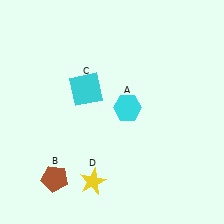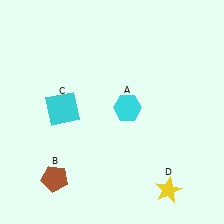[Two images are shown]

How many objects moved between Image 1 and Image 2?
2 objects moved between the two images.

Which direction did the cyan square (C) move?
The cyan square (C) moved left.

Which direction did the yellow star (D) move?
The yellow star (D) moved right.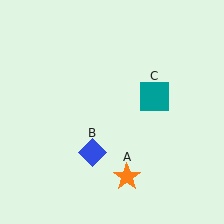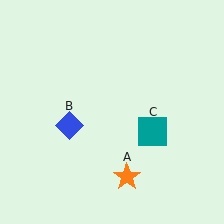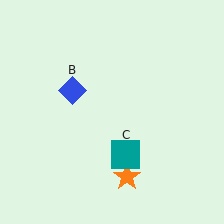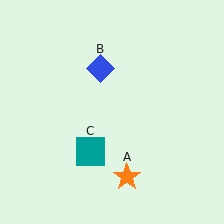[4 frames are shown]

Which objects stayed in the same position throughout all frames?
Orange star (object A) remained stationary.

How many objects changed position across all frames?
2 objects changed position: blue diamond (object B), teal square (object C).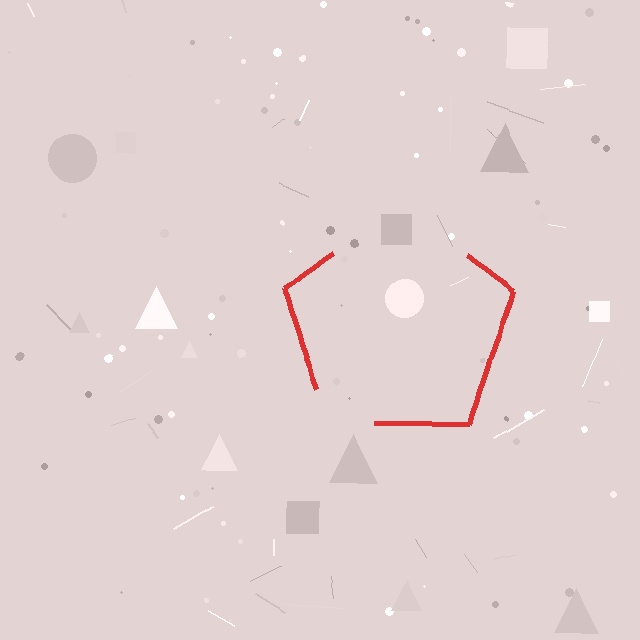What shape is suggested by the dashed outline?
The dashed outline suggests a pentagon.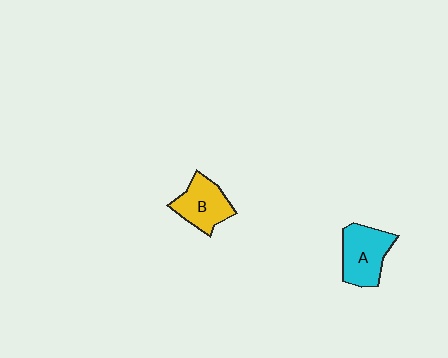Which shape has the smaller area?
Shape B (yellow).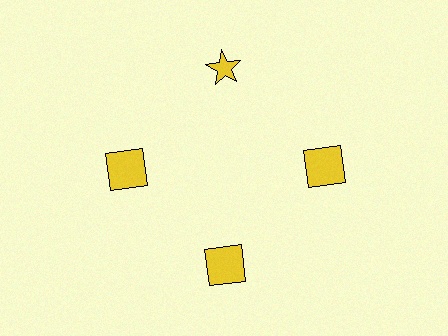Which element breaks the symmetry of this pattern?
The yellow star at roughly the 12 o'clock position breaks the symmetry. All other shapes are yellow squares.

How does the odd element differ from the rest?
It has a different shape: star instead of square.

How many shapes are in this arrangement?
There are 4 shapes arranged in a ring pattern.